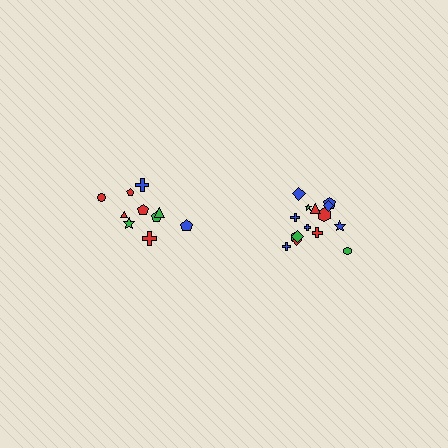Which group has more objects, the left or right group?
The right group.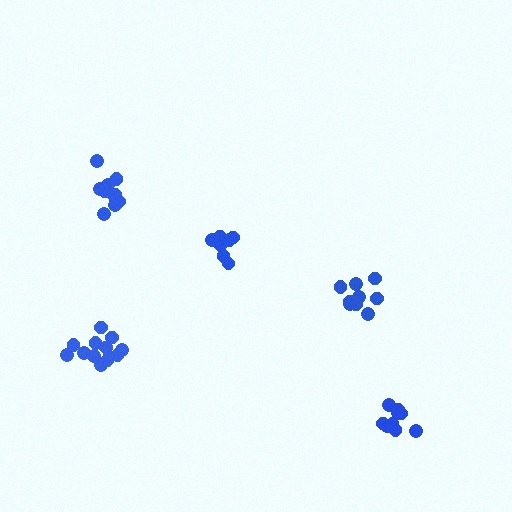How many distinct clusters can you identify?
There are 5 distinct clusters.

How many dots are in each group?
Group 1: 7 dots, Group 2: 11 dots, Group 3: 13 dots, Group 4: 9 dots, Group 5: 9 dots (49 total).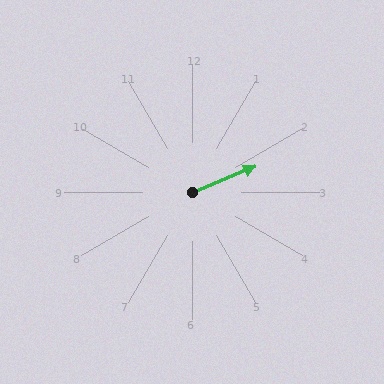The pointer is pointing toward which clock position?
Roughly 2 o'clock.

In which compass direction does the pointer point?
East.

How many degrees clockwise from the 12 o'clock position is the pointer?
Approximately 68 degrees.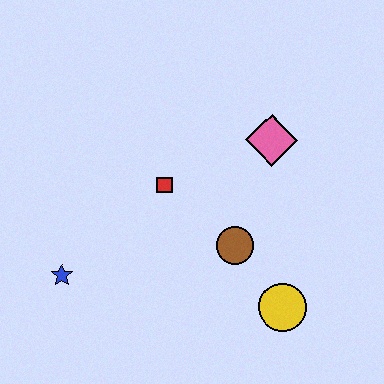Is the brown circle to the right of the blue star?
Yes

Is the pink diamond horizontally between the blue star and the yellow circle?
Yes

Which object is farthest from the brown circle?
The blue star is farthest from the brown circle.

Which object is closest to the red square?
The brown circle is closest to the red square.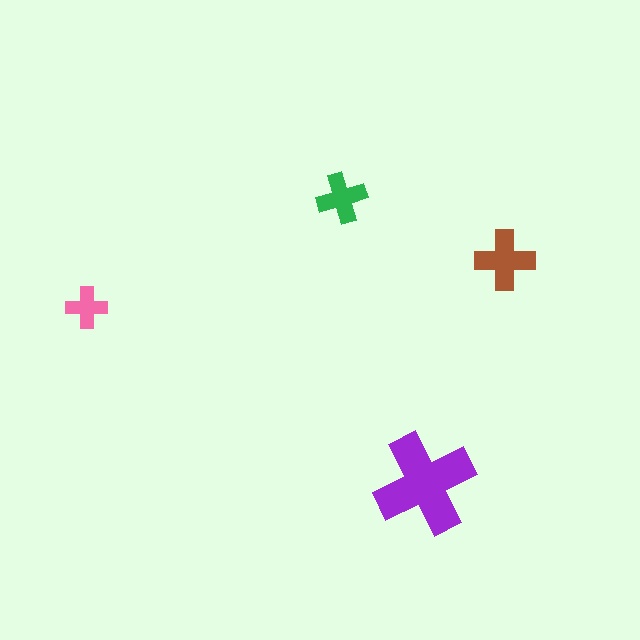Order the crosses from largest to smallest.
the purple one, the brown one, the green one, the pink one.